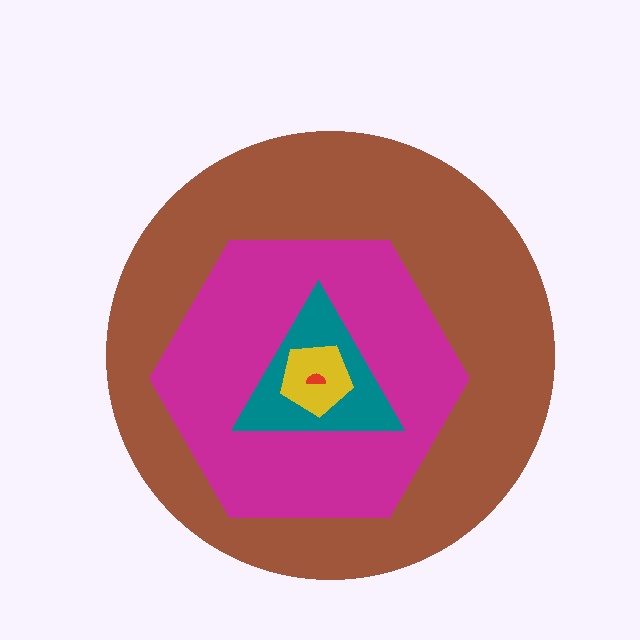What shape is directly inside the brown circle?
The magenta hexagon.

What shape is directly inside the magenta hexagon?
The teal triangle.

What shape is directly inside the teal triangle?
The yellow pentagon.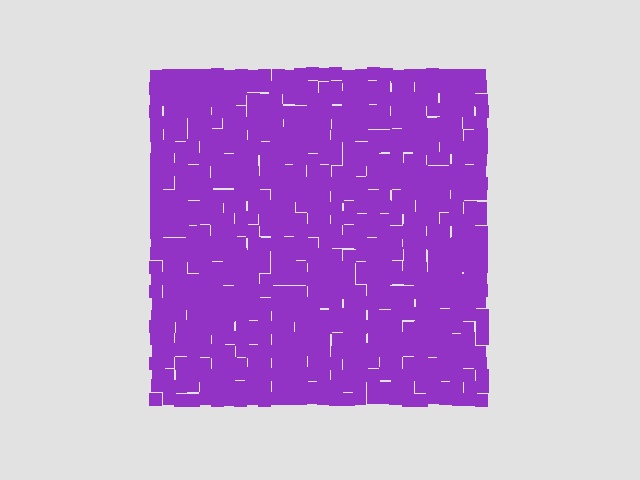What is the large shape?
The large shape is a square.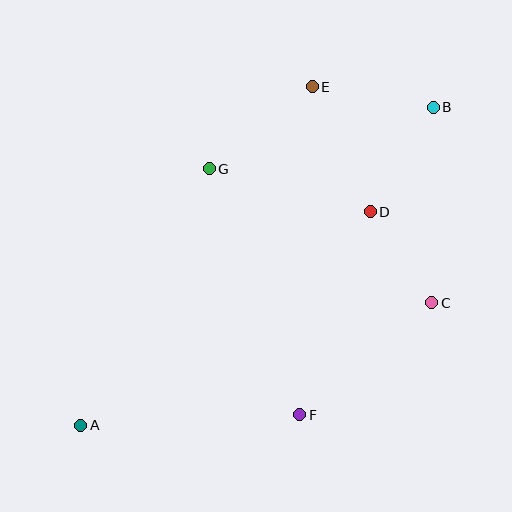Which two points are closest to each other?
Points C and D are closest to each other.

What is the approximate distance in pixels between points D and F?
The distance between D and F is approximately 215 pixels.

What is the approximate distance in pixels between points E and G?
The distance between E and G is approximately 131 pixels.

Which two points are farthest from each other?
Points A and B are farthest from each other.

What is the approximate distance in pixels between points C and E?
The distance between C and E is approximately 247 pixels.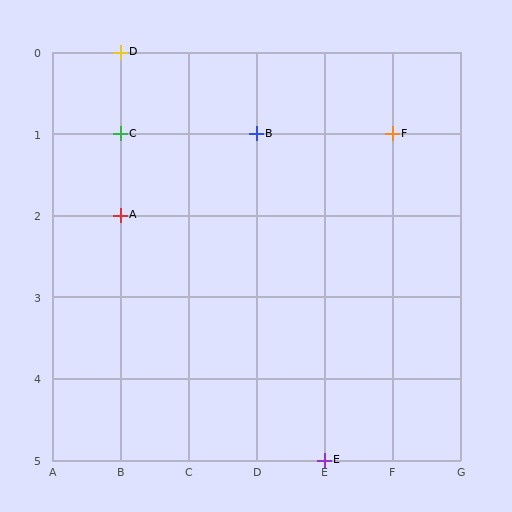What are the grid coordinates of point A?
Point A is at grid coordinates (B, 2).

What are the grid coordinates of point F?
Point F is at grid coordinates (F, 1).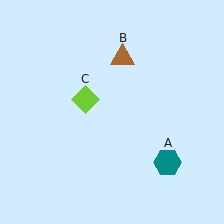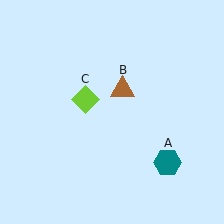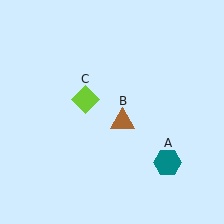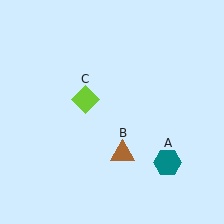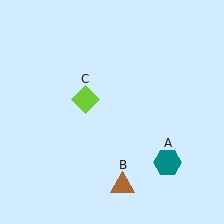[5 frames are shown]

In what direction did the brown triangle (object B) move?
The brown triangle (object B) moved down.